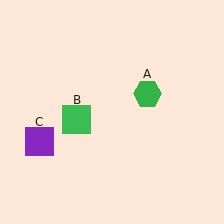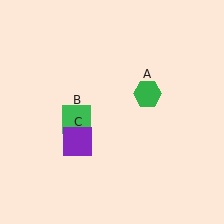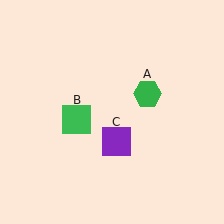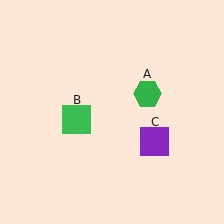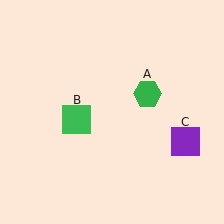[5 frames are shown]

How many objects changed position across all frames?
1 object changed position: purple square (object C).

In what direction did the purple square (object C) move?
The purple square (object C) moved right.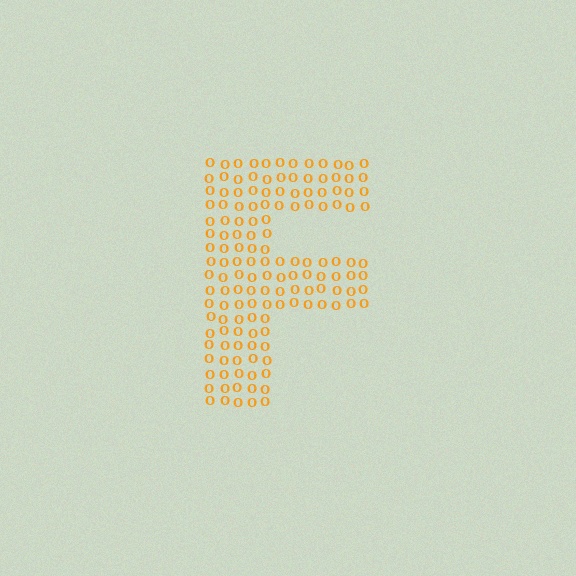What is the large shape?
The large shape is the letter F.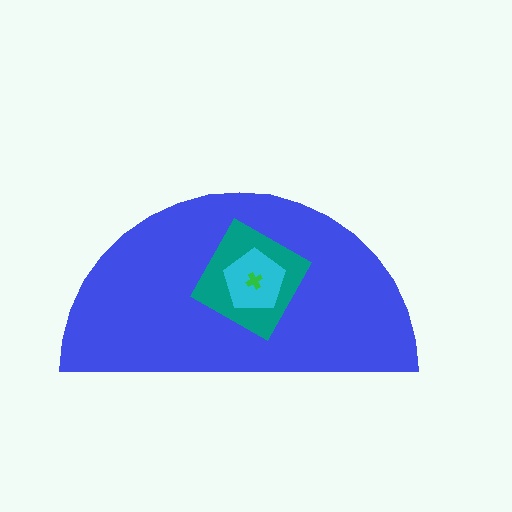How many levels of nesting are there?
4.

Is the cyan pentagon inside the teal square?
Yes.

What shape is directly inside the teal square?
The cyan pentagon.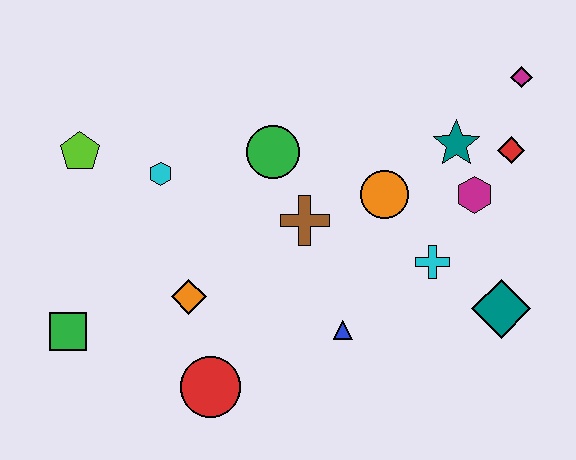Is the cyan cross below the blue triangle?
No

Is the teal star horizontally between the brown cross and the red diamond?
Yes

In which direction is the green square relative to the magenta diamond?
The green square is to the left of the magenta diamond.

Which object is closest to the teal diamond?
The cyan cross is closest to the teal diamond.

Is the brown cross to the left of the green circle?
No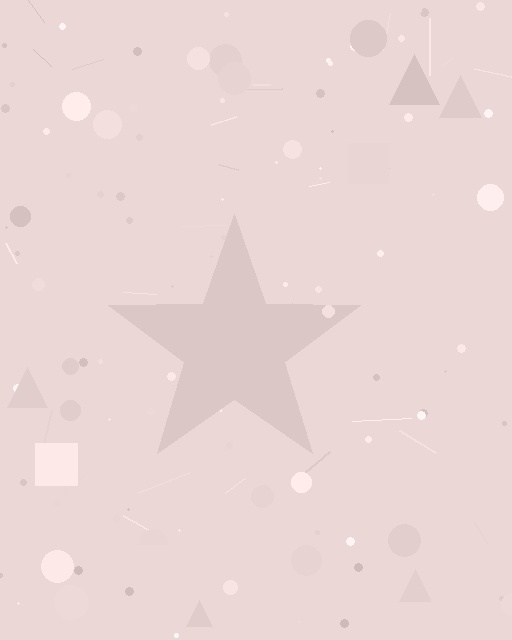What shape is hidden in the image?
A star is hidden in the image.